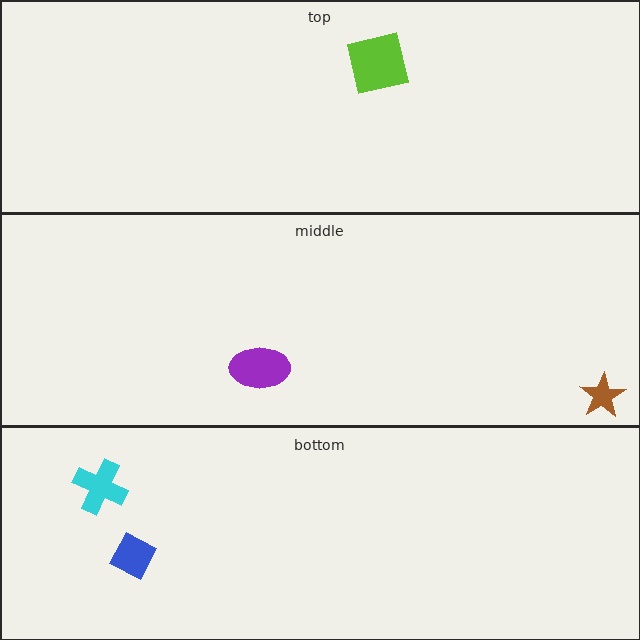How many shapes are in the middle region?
2.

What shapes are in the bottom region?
The cyan cross, the blue diamond.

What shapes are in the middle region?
The purple ellipse, the brown star.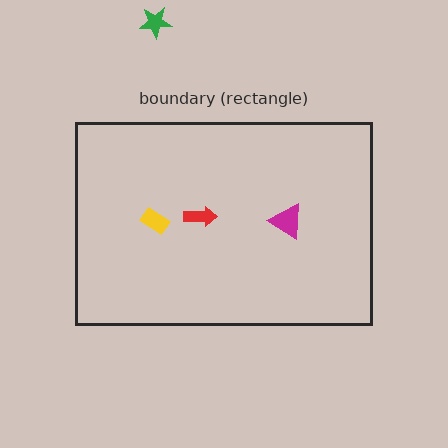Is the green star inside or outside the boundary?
Outside.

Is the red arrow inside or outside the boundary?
Inside.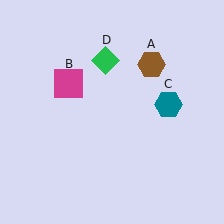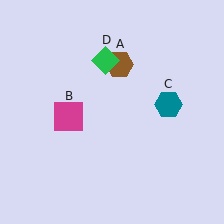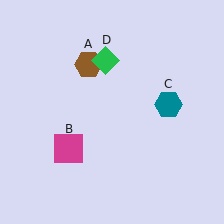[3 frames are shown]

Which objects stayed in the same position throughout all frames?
Teal hexagon (object C) and green diamond (object D) remained stationary.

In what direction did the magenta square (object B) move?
The magenta square (object B) moved down.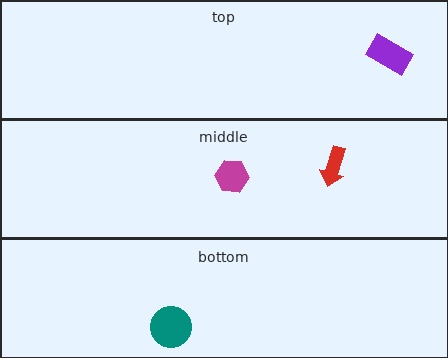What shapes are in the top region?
The purple rectangle.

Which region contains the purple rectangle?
The top region.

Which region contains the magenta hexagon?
The middle region.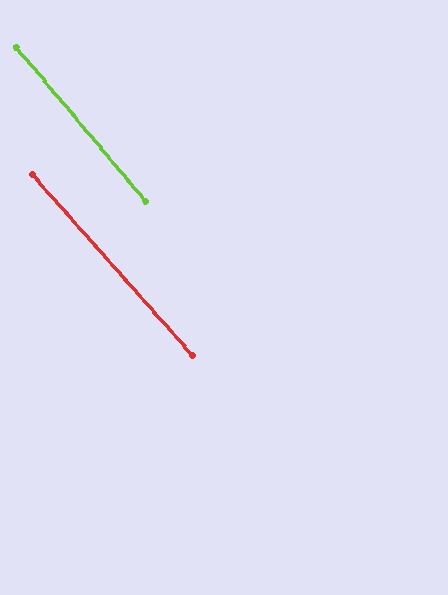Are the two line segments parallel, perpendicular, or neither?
Parallel — their directions differ by only 1.4°.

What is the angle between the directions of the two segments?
Approximately 1 degree.